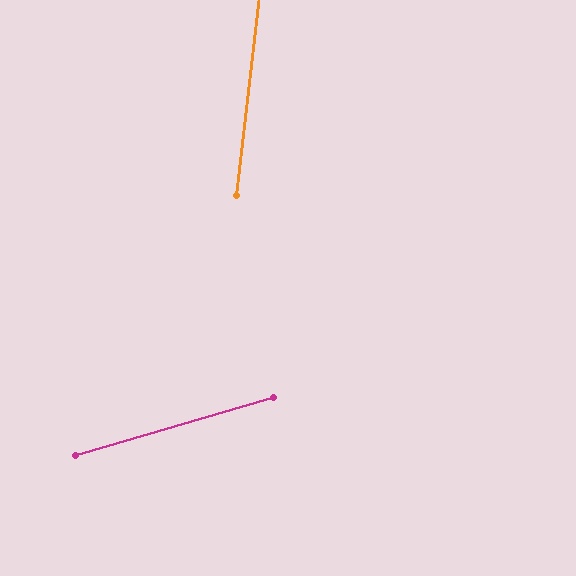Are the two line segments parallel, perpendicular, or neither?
Neither parallel nor perpendicular — they differ by about 67°.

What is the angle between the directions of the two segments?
Approximately 67 degrees.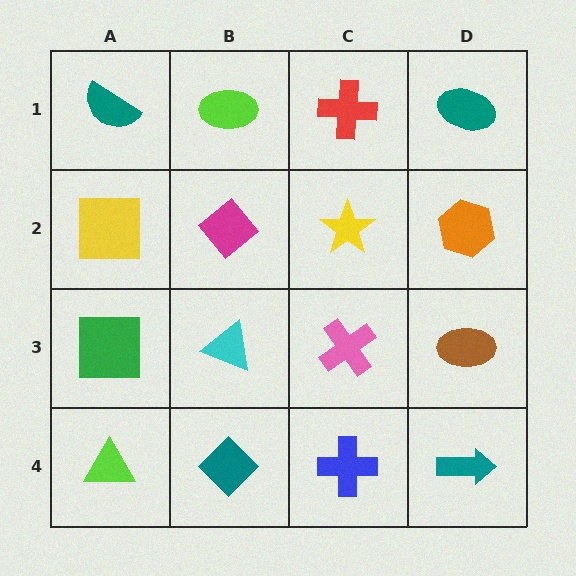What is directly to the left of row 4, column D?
A blue cross.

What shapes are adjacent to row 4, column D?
A brown ellipse (row 3, column D), a blue cross (row 4, column C).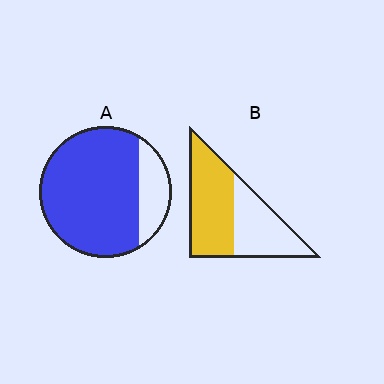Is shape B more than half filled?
Yes.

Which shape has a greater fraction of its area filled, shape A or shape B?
Shape A.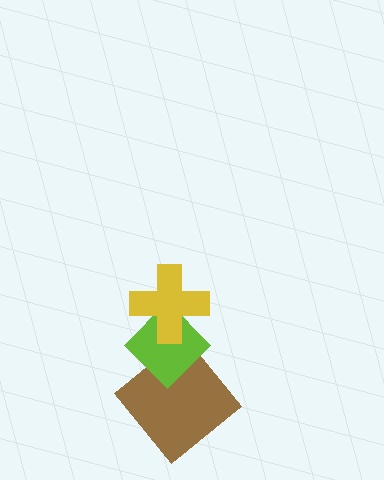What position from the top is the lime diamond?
The lime diamond is 2nd from the top.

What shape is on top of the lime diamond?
The yellow cross is on top of the lime diamond.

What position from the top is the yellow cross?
The yellow cross is 1st from the top.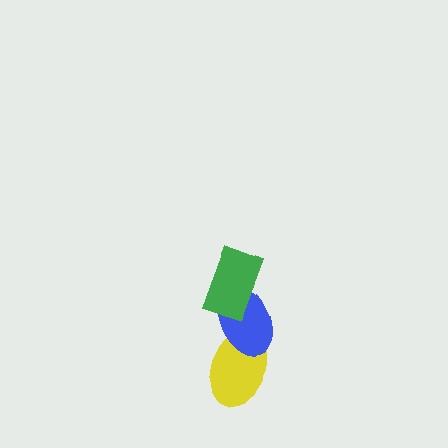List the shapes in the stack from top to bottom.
From top to bottom: the green rectangle, the blue ellipse, the yellow ellipse.